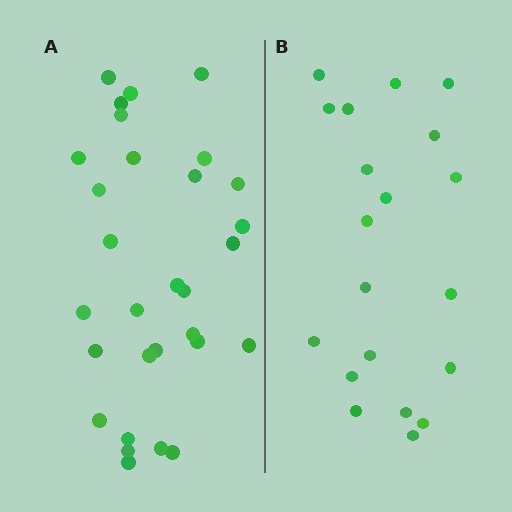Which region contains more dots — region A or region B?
Region A (the left region) has more dots.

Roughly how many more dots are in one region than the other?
Region A has roughly 10 or so more dots than region B.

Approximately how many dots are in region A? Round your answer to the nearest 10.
About 30 dots.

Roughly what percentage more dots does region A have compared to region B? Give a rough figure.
About 50% more.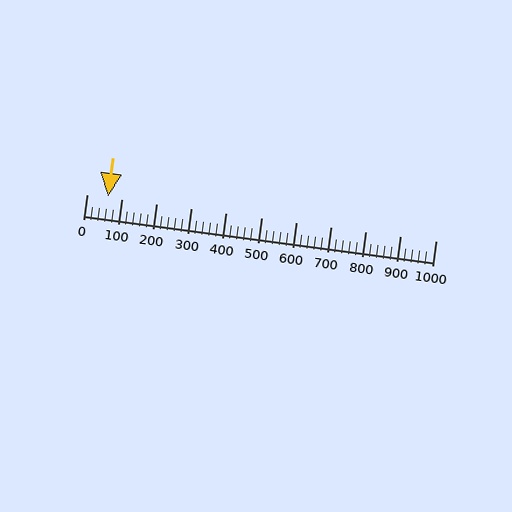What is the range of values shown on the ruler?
The ruler shows values from 0 to 1000.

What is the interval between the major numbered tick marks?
The major tick marks are spaced 100 units apart.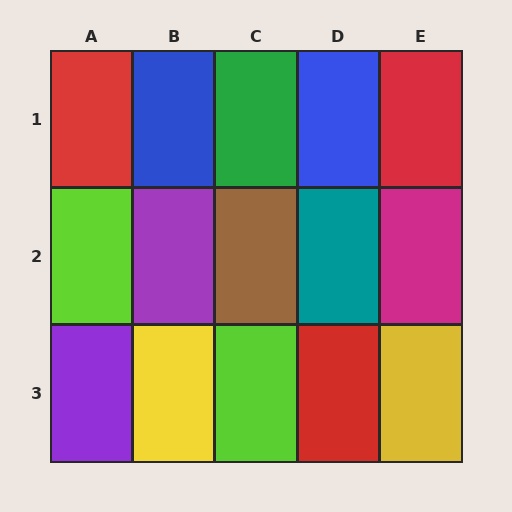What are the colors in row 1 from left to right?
Red, blue, green, blue, red.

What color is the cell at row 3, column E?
Yellow.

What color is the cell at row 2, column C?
Brown.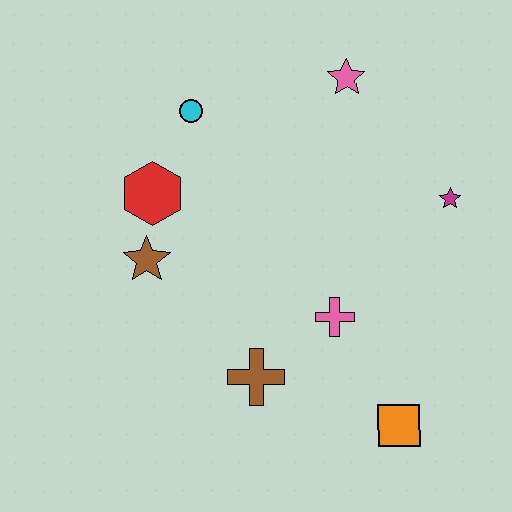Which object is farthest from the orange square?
The cyan circle is farthest from the orange square.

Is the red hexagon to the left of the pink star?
Yes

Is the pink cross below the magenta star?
Yes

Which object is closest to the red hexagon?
The brown star is closest to the red hexagon.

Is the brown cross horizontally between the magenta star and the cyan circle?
Yes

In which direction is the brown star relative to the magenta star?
The brown star is to the left of the magenta star.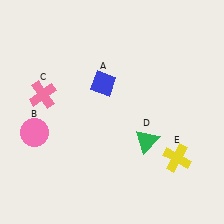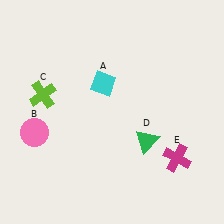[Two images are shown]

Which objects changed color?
A changed from blue to cyan. C changed from pink to lime. E changed from yellow to magenta.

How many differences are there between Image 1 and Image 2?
There are 3 differences between the two images.